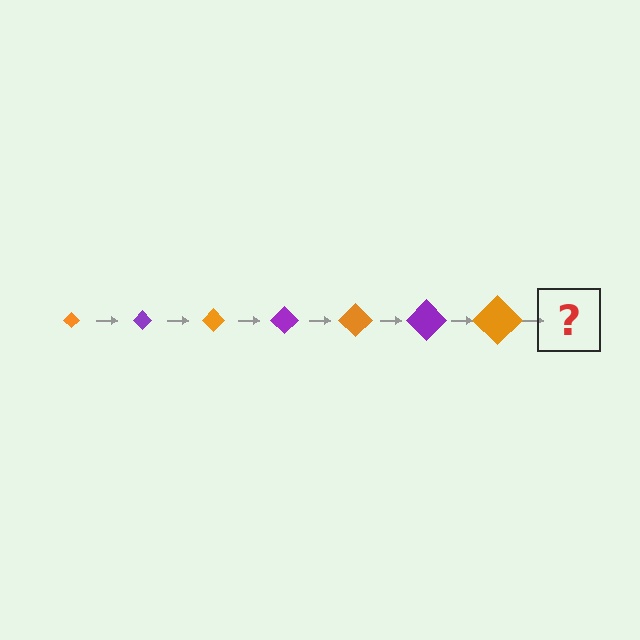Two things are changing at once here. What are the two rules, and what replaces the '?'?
The two rules are that the diamond grows larger each step and the color cycles through orange and purple. The '?' should be a purple diamond, larger than the previous one.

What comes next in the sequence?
The next element should be a purple diamond, larger than the previous one.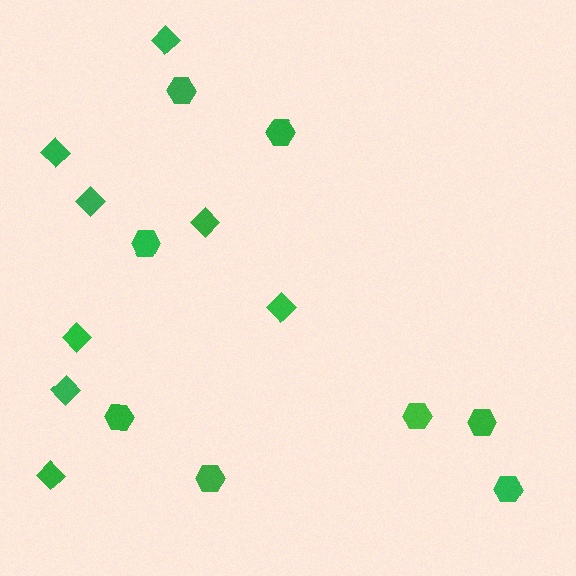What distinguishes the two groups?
There are 2 groups: one group of diamonds (8) and one group of hexagons (8).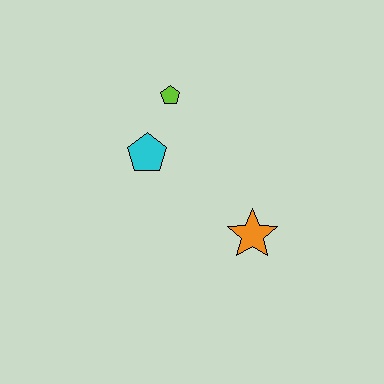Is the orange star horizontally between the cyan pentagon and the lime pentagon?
No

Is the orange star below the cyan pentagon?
Yes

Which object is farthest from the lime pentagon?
The orange star is farthest from the lime pentagon.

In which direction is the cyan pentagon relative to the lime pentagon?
The cyan pentagon is below the lime pentagon.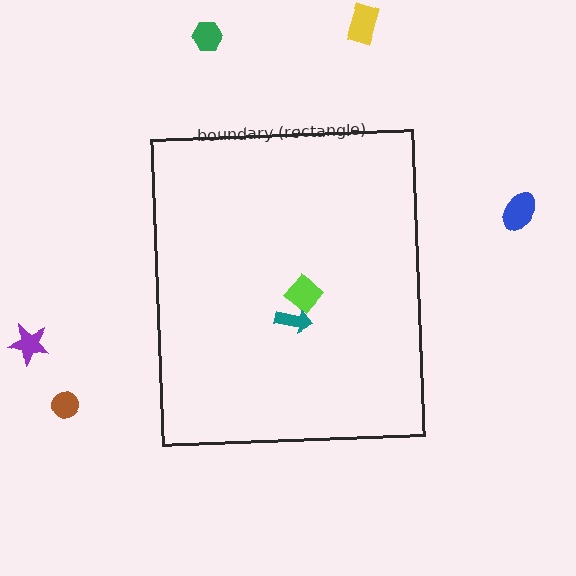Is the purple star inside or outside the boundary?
Outside.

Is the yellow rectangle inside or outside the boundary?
Outside.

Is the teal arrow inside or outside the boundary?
Inside.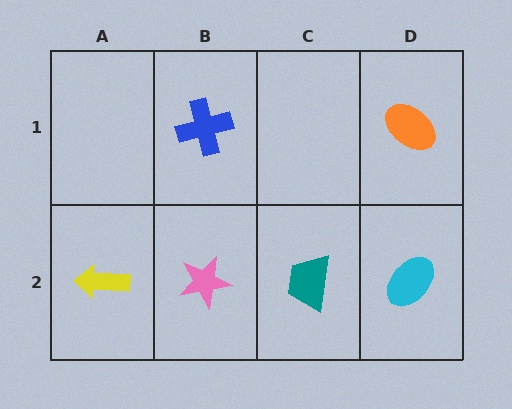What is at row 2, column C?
A teal trapezoid.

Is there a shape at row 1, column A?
No, that cell is empty.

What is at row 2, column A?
A yellow arrow.